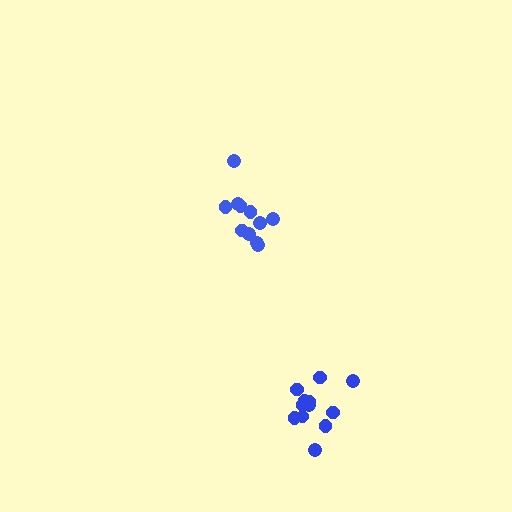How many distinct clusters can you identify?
There are 2 distinct clusters.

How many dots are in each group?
Group 1: 11 dots, Group 2: 12 dots (23 total).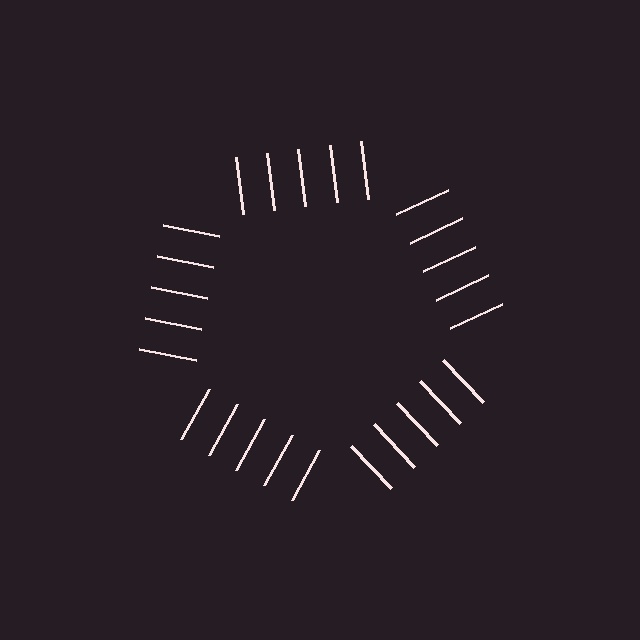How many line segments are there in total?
25 — 5 along each of the 5 edges.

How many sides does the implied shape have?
5 sides — the line-ends trace a pentagon.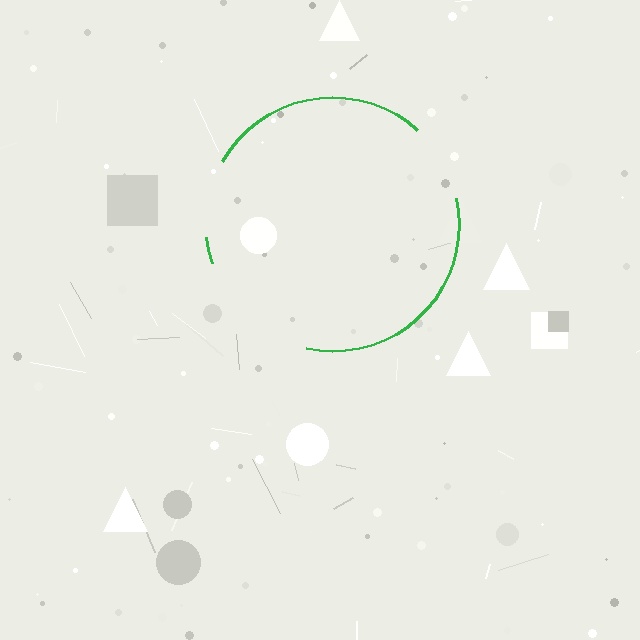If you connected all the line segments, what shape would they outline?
They would outline a circle.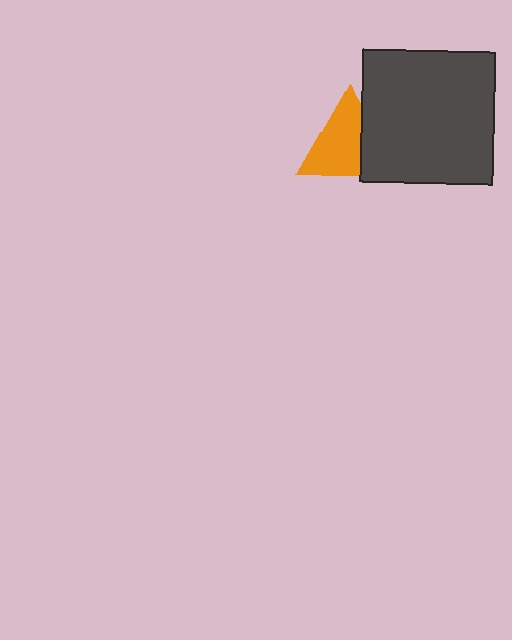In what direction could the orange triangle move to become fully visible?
The orange triangle could move left. That would shift it out from behind the dark gray square entirely.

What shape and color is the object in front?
The object in front is a dark gray square.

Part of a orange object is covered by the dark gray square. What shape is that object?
It is a triangle.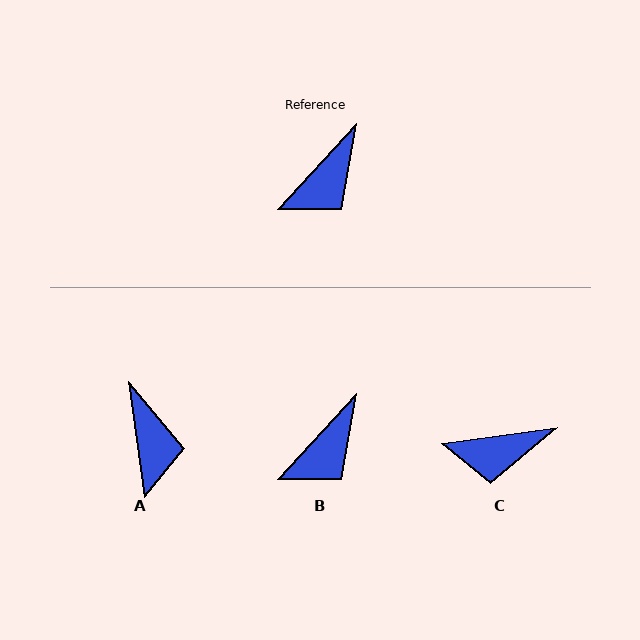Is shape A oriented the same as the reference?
No, it is off by about 50 degrees.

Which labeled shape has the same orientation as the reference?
B.